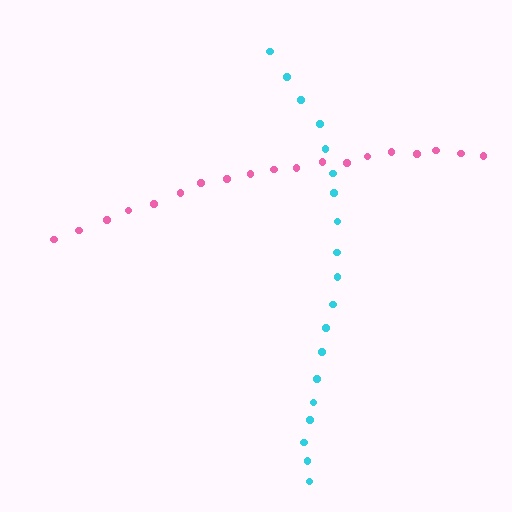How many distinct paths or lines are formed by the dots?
There are 2 distinct paths.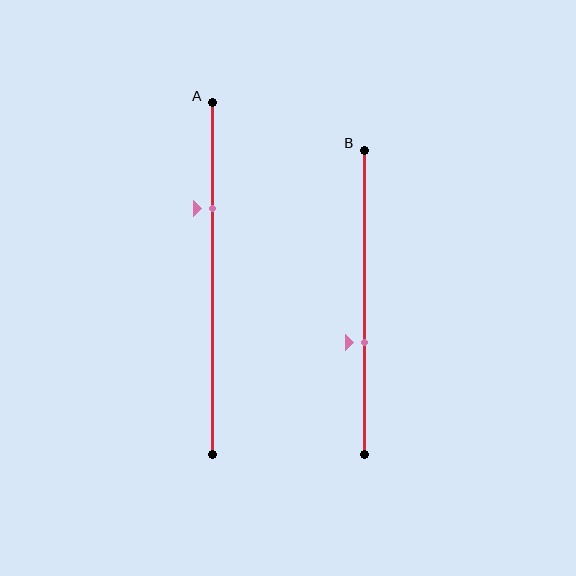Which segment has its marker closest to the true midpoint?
Segment B has its marker closest to the true midpoint.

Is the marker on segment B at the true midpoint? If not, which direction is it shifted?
No, the marker on segment B is shifted downward by about 13% of the segment length.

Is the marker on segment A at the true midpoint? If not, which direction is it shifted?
No, the marker on segment A is shifted upward by about 20% of the segment length.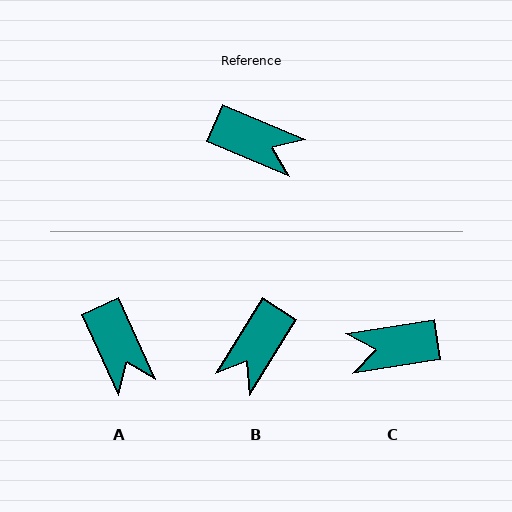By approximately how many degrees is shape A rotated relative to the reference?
Approximately 43 degrees clockwise.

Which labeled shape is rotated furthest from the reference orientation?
C, about 148 degrees away.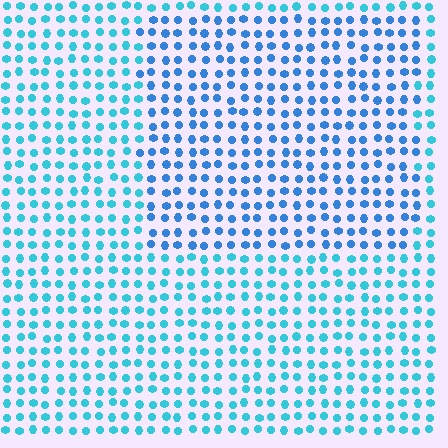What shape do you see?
I see a rectangle.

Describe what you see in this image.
The image is filled with small cyan elements in a uniform arrangement. A rectangle-shaped region is visible where the elements are tinted to a slightly different hue, forming a subtle color boundary.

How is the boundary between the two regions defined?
The boundary is defined purely by a slight shift in hue (about 26 degrees). Spacing, size, and orientation are identical on both sides.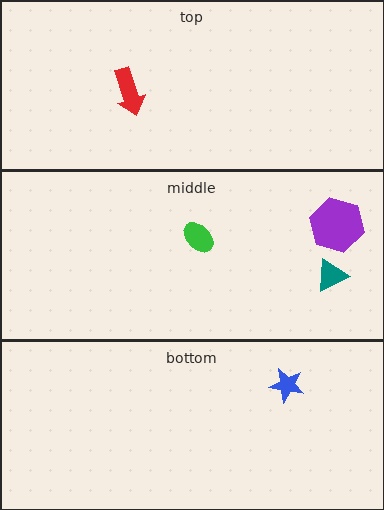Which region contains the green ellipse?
The middle region.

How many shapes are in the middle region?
3.